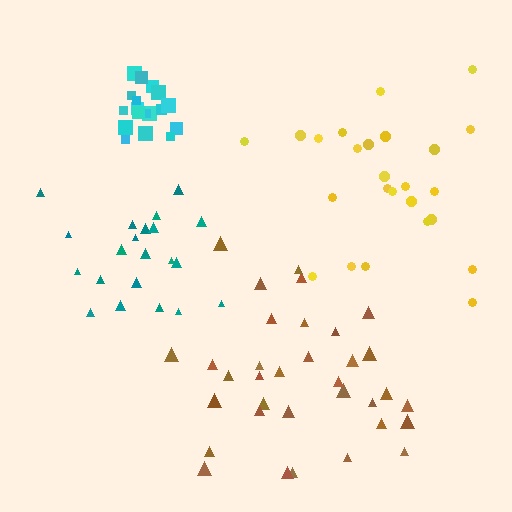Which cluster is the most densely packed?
Cyan.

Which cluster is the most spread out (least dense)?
Yellow.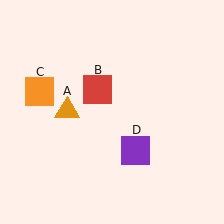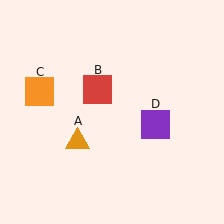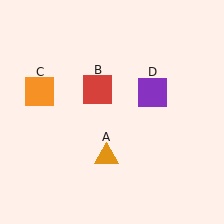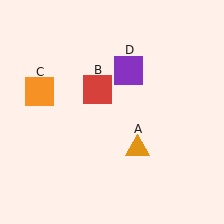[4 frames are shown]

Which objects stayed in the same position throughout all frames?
Red square (object B) and orange square (object C) remained stationary.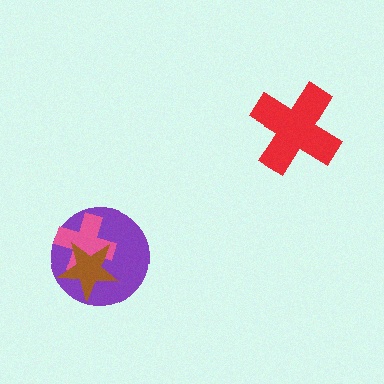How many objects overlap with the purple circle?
2 objects overlap with the purple circle.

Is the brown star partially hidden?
No, no other shape covers it.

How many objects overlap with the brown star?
2 objects overlap with the brown star.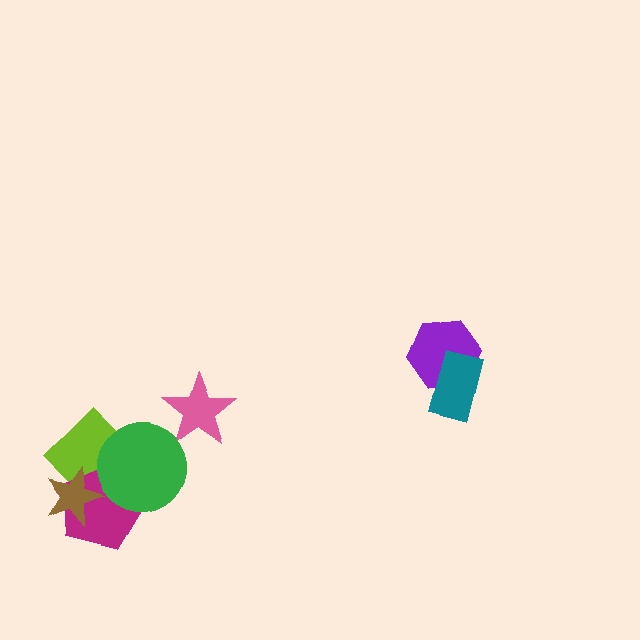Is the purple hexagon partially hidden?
Yes, it is partially covered by another shape.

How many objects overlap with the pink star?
0 objects overlap with the pink star.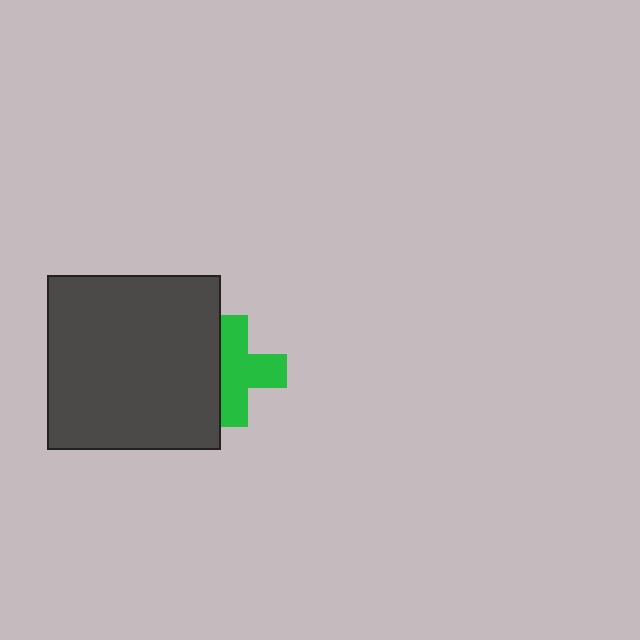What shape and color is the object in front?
The object in front is a dark gray square.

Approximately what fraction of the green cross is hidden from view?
Roughly 34% of the green cross is hidden behind the dark gray square.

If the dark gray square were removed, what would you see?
You would see the complete green cross.